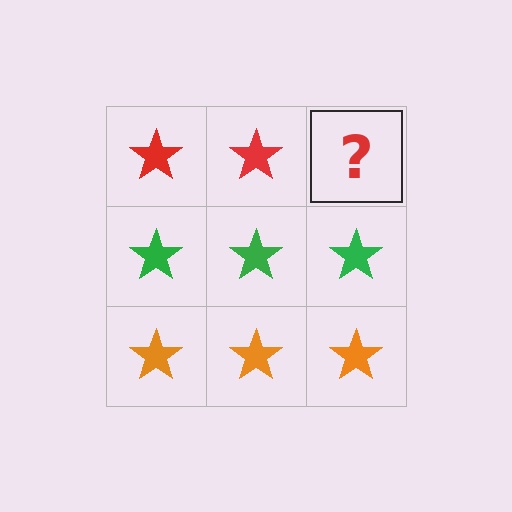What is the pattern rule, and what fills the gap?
The rule is that each row has a consistent color. The gap should be filled with a red star.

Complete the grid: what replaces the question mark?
The question mark should be replaced with a red star.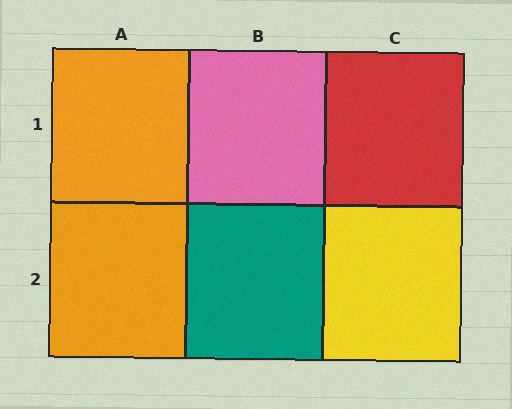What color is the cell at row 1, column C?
Red.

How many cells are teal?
1 cell is teal.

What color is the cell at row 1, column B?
Pink.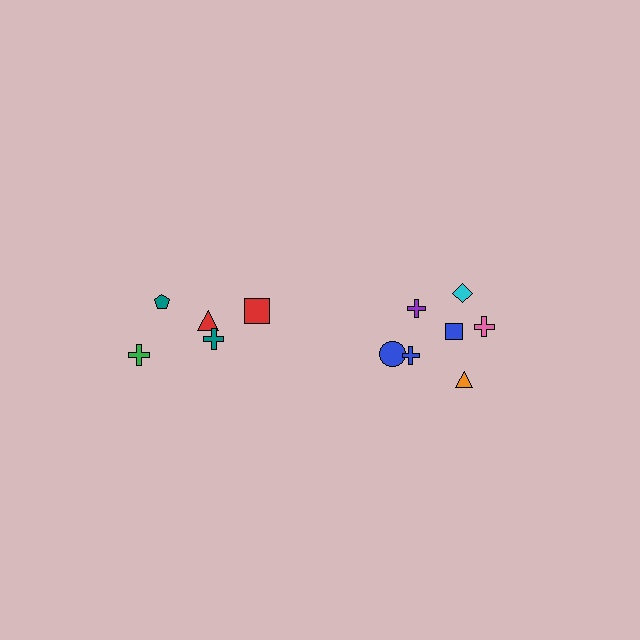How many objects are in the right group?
There are 7 objects.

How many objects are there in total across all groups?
There are 12 objects.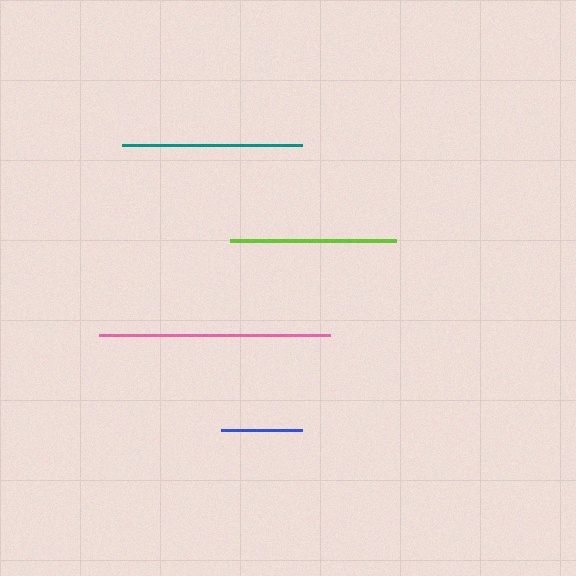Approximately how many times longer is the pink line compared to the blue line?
The pink line is approximately 2.9 times the length of the blue line.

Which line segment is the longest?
The pink line is the longest at approximately 231 pixels.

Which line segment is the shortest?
The blue line is the shortest at approximately 81 pixels.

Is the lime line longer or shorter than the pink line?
The pink line is longer than the lime line.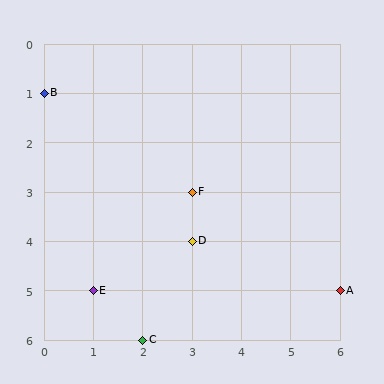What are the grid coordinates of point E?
Point E is at grid coordinates (1, 5).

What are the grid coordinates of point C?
Point C is at grid coordinates (2, 6).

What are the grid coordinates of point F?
Point F is at grid coordinates (3, 3).